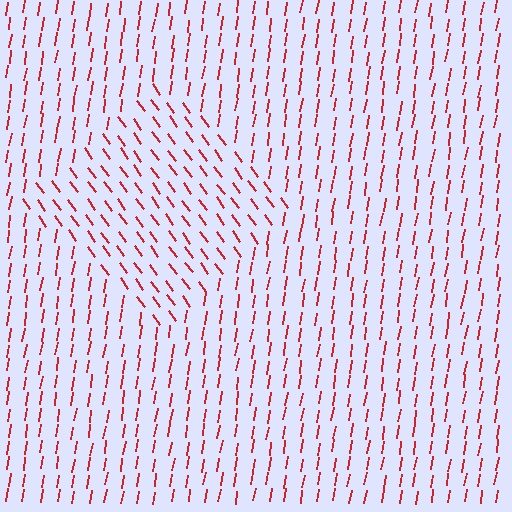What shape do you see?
I see a diamond.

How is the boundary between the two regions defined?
The boundary is defined purely by a change in line orientation (approximately 45 degrees difference). All lines are the same color and thickness.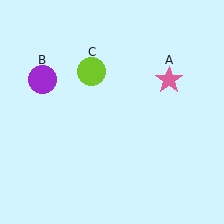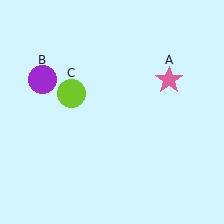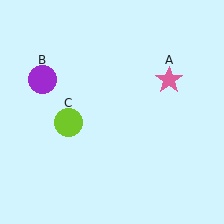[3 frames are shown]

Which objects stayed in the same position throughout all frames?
Pink star (object A) and purple circle (object B) remained stationary.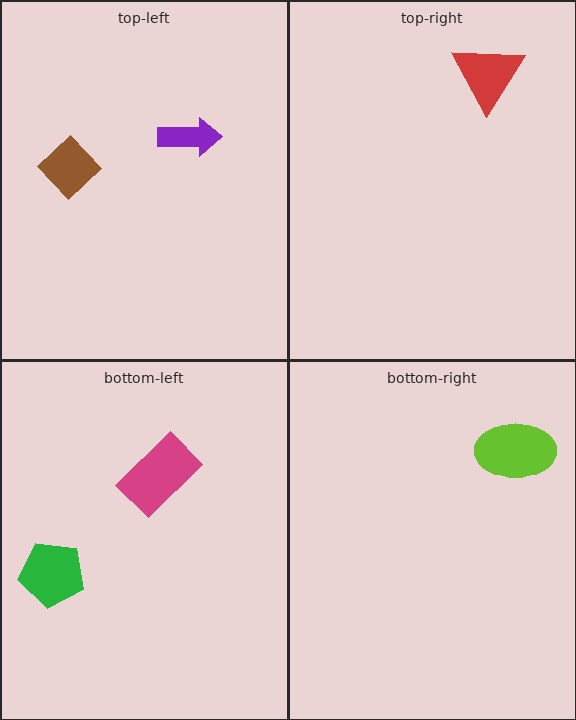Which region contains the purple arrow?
The top-left region.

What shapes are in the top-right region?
The red triangle.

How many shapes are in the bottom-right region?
1.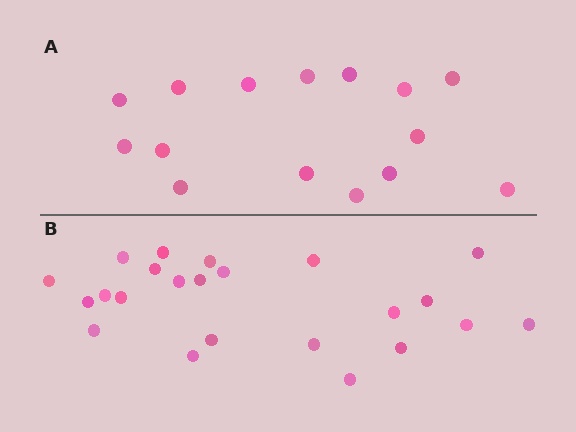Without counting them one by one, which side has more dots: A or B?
Region B (the bottom region) has more dots.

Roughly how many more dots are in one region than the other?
Region B has roughly 8 or so more dots than region A.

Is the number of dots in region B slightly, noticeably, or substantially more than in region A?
Region B has substantially more. The ratio is roughly 1.5 to 1.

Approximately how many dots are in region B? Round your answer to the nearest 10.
About 20 dots. (The exact count is 23, which rounds to 20.)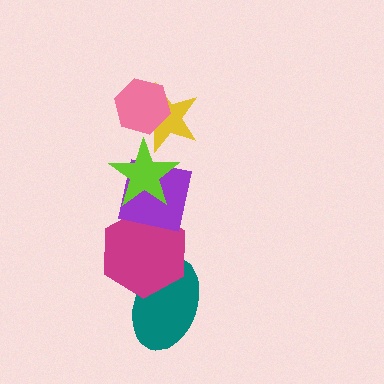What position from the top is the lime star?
The lime star is 3rd from the top.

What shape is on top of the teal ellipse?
The magenta hexagon is on top of the teal ellipse.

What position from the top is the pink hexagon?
The pink hexagon is 1st from the top.